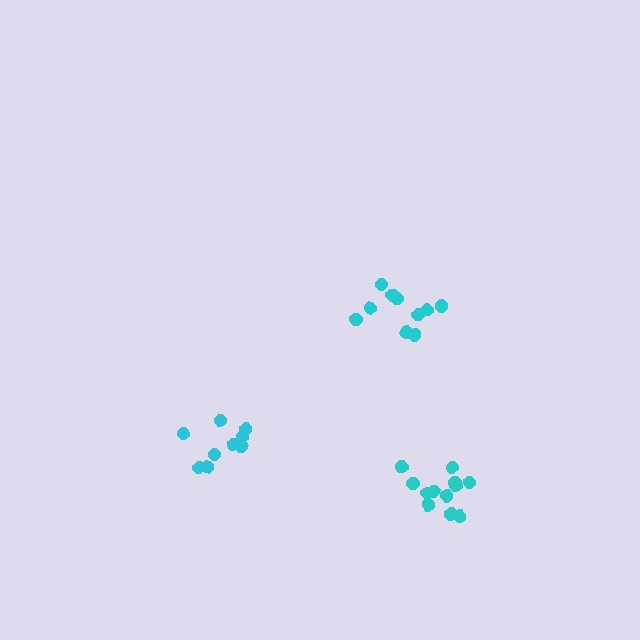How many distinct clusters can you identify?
There are 3 distinct clusters.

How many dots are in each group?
Group 1: 10 dots, Group 2: 9 dots, Group 3: 13 dots (32 total).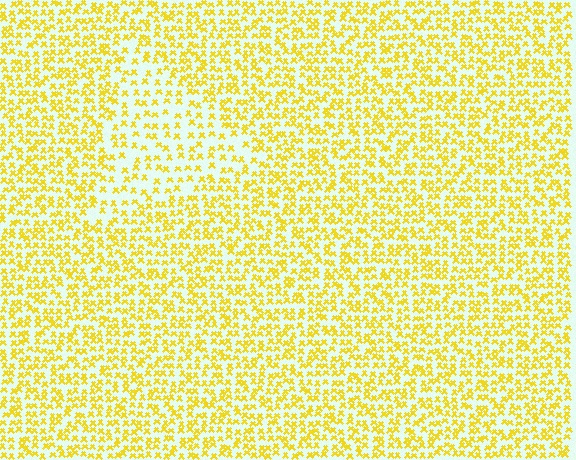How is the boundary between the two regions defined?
The boundary is defined by a change in element density (approximately 1.8x ratio). All elements are the same color, size, and shape.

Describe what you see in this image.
The image contains small yellow elements arranged at two different densities. A triangle-shaped region is visible where the elements are less densely packed than the surrounding area.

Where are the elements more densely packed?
The elements are more densely packed outside the triangle boundary.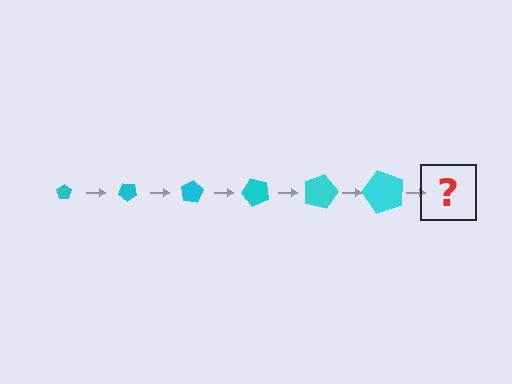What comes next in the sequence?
The next element should be a pentagon, larger than the previous one and rotated 240 degrees from the start.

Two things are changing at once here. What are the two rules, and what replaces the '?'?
The two rules are that the pentagon grows larger each step and it rotates 40 degrees each step. The '?' should be a pentagon, larger than the previous one and rotated 240 degrees from the start.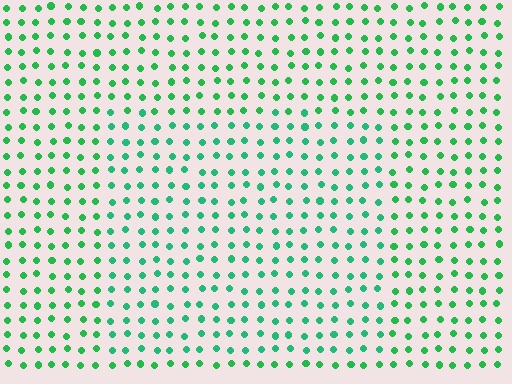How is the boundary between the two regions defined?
The boundary is defined purely by a slight shift in hue (about 19 degrees). Spacing, size, and orientation are identical on both sides.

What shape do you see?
I see a rectangle.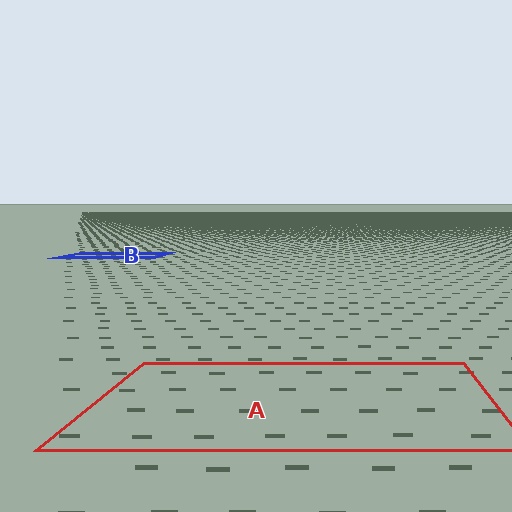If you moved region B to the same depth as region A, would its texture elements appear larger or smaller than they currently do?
They would appear larger. At a closer depth, the same texture elements are projected at a bigger on-screen size.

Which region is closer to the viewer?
Region A is closer. The texture elements there are larger and more spread out.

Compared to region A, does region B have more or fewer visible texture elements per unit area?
Region B has more texture elements per unit area — they are packed more densely because it is farther away.